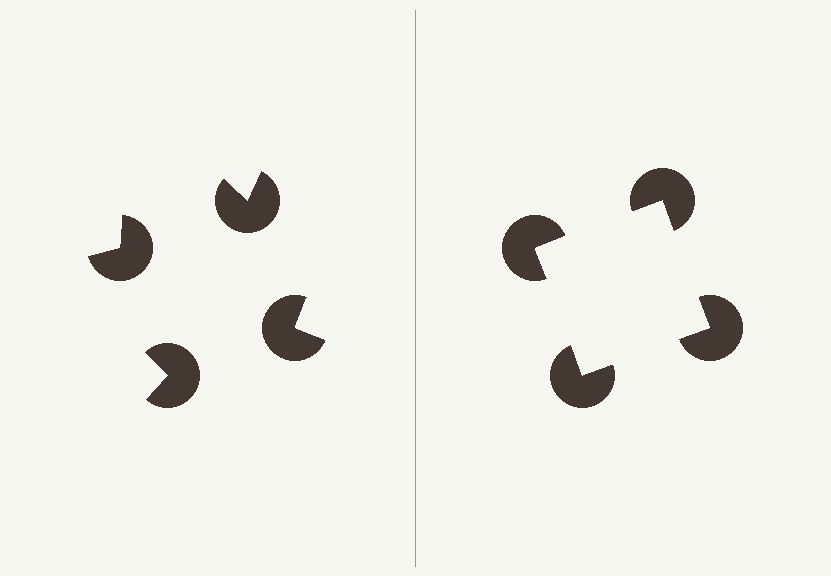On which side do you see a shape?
An illusory square appears on the right side. On the left side the wedge cuts are rotated, so no coherent shape forms.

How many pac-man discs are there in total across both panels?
8 — 4 on each side.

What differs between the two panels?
The pac-man discs are positioned identically on both sides; only the wedge orientations differ. On the right they align to a square; on the left they are misaligned.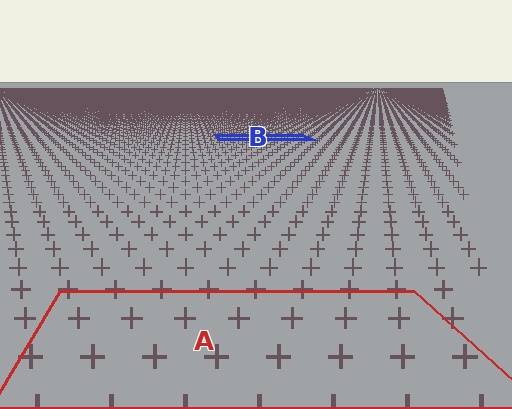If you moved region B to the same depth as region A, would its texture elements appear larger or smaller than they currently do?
They would appear larger. At a closer depth, the same texture elements are projected at a bigger on-screen size.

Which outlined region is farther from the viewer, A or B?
Region B is farther from the viewer — the texture elements inside it appear smaller and more densely packed.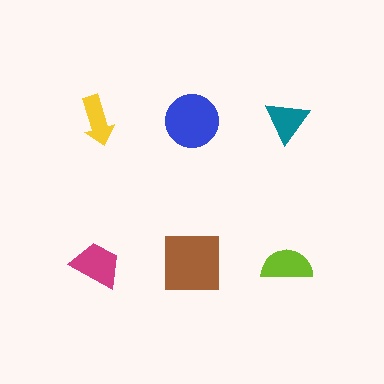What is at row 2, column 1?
A magenta trapezoid.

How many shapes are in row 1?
3 shapes.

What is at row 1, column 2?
A blue circle.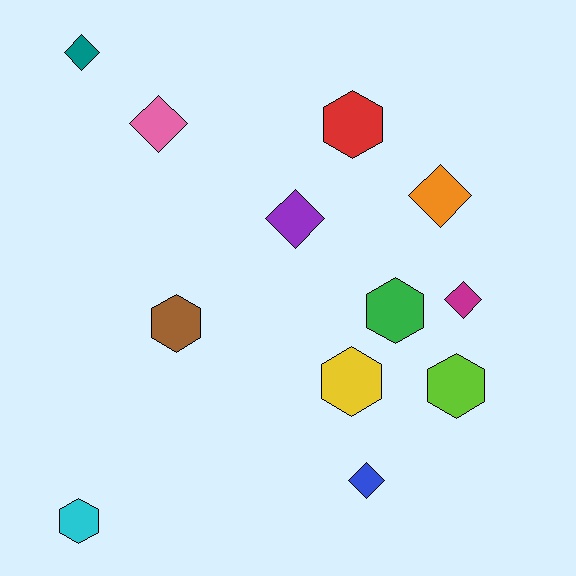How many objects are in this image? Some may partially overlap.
There are 12 objects.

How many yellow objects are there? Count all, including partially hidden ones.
There is 1 yellow object.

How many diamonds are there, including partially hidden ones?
There are 6 diamonds.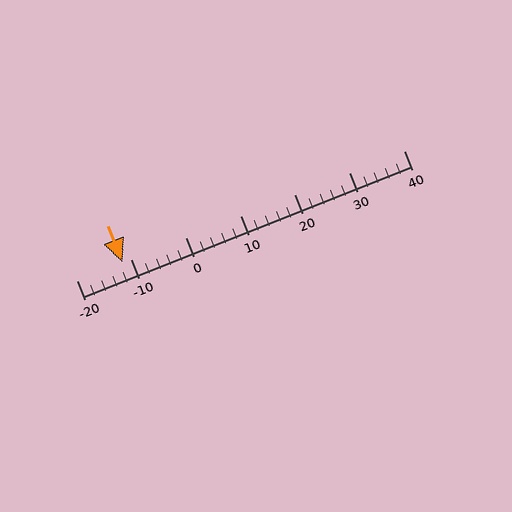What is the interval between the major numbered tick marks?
The major tick marks are spaced 10 units apart.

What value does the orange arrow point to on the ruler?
The orange arrow points to approximately -12.